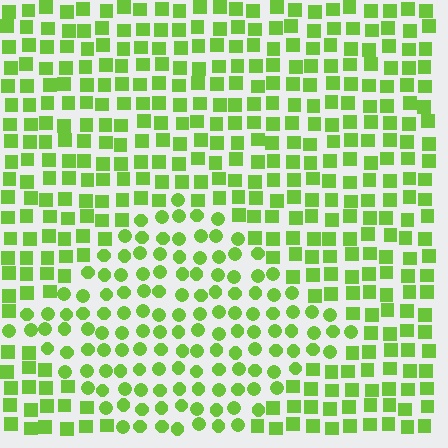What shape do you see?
I see a diamond.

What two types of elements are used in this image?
The image uses circles inside the diamond region and squares outside it.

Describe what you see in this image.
The image is filled with small lime elements arranged in a uniform grid. A diamond-shaped region contains circles, while the surrounding area contains squares. The boundary is defined purely by the change in element shape.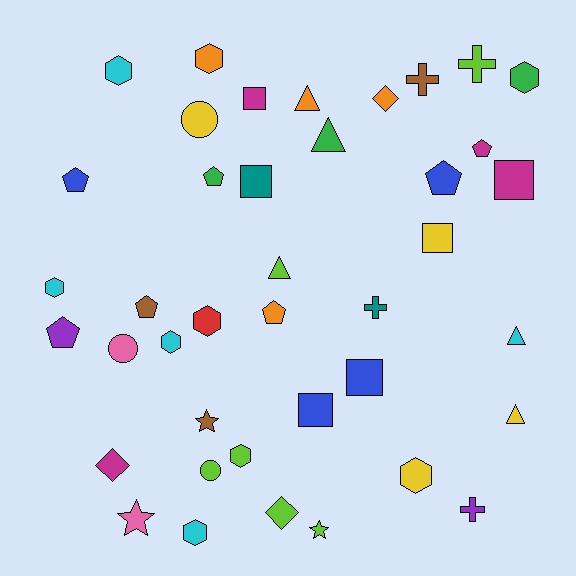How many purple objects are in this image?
There are 2 purple objects.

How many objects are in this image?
There are 40 objects.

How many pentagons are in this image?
There are 7 pentagons.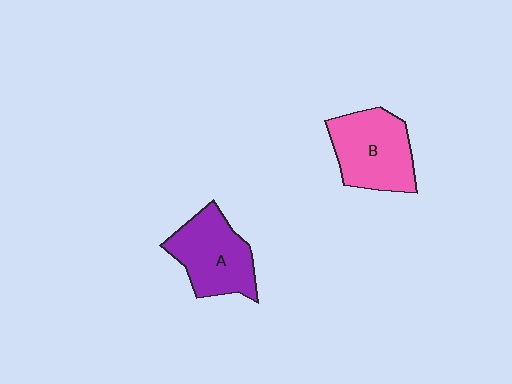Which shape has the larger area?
Shape B (pink).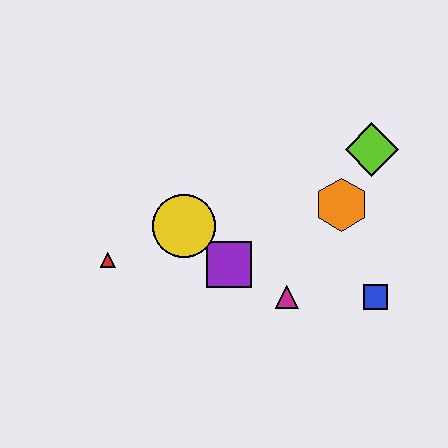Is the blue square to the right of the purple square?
Yes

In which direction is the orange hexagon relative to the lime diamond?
The orange hexagon is below the lime diamond.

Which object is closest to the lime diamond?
The orange hexagon is closest to the lime diamond.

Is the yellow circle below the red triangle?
No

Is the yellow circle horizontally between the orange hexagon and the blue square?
No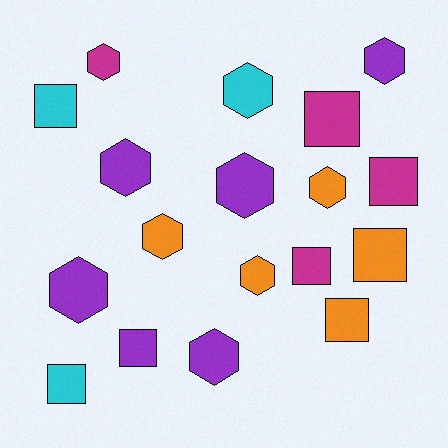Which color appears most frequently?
Purple, with 6 objects.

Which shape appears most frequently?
Hexagon, with 10 objects.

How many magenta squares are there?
There are 3 magenta squares.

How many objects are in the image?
There are 18 objects.